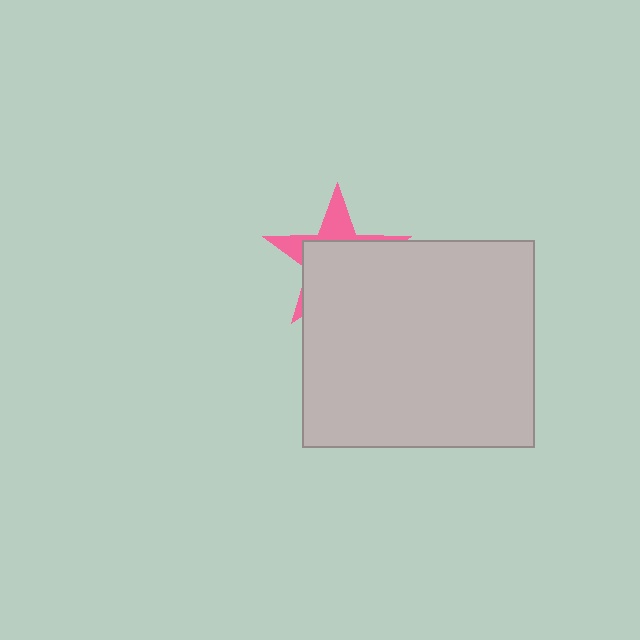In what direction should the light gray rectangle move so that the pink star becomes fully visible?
The light gray rectangle should move down. That is the shortest direction to clear the overlap and leave the pink star fully visible.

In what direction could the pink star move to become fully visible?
The pink star could move up. That would shift it out from behind the light gray rectangle entirely.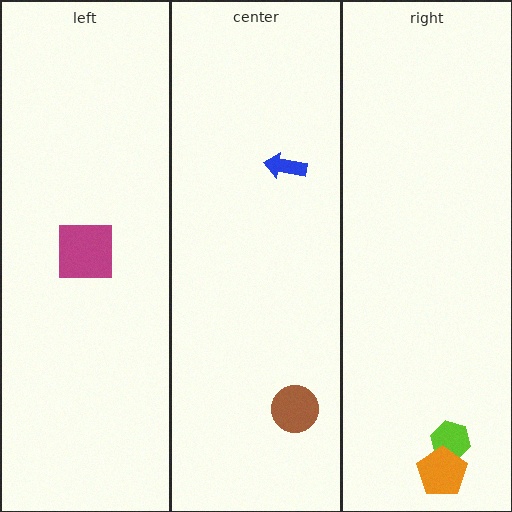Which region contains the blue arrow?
The center region.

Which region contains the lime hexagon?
The right region.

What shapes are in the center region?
The brown circle, the blue arrow.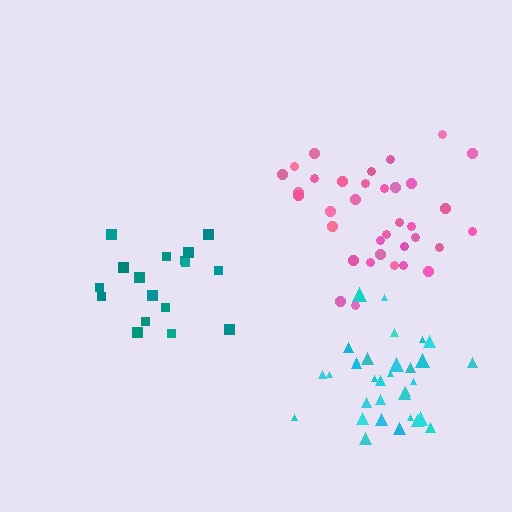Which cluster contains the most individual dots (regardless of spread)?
Pink (35).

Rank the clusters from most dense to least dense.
cyan, pink, teal.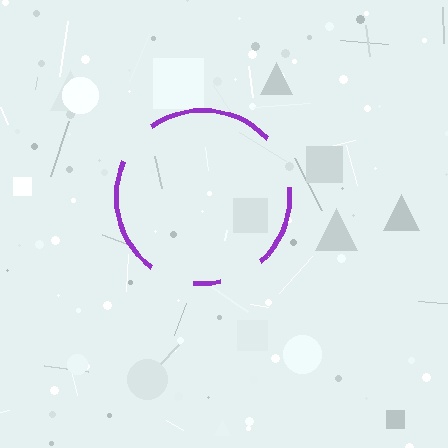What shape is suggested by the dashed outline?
The dashed outline suggests a circle.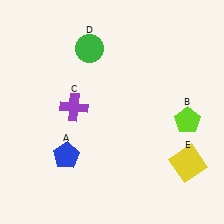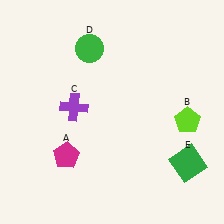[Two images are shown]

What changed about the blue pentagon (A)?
In Image 1, A is blue. In Image 2, it changed to magenta.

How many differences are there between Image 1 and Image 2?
There are 2 differences between the two images.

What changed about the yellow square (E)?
In Image 1, E is yellow. In Image 2, it changed to green.